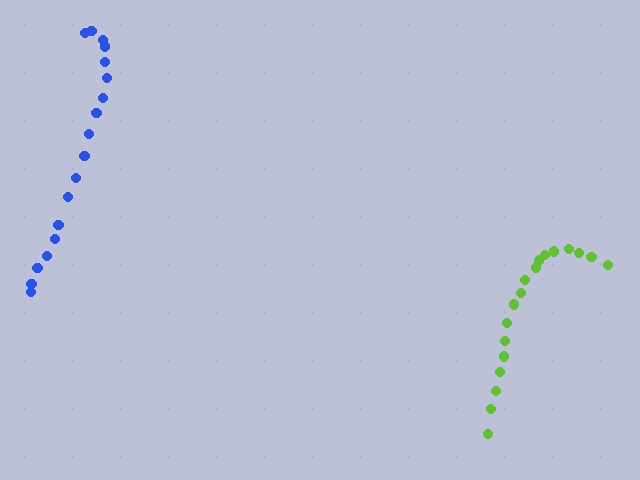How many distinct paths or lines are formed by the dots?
There are 2 distinct paths.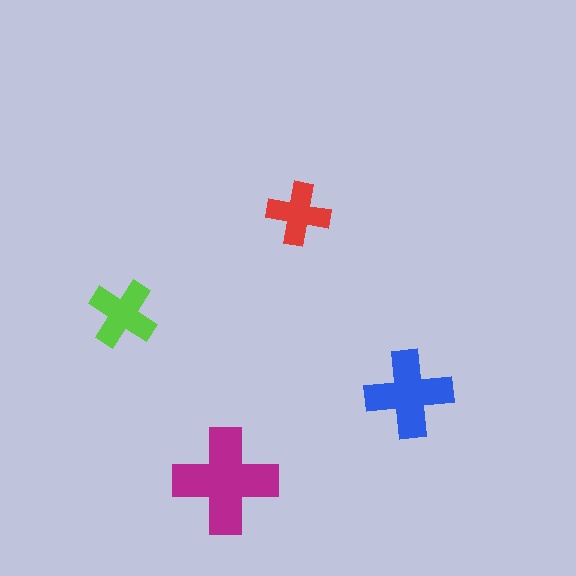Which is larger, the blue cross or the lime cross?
The blue one.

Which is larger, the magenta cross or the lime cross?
The magenta one.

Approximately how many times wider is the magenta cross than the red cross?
About 1.5 times wider.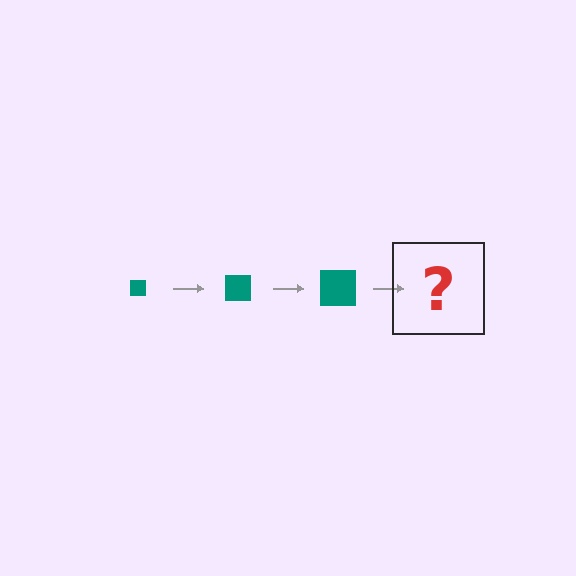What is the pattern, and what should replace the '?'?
The pattern is that the square gets progressively larger each step. The '?' should be a teal square, larger than the previous one.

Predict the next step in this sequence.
The next step is a teal square, larger than the previous one.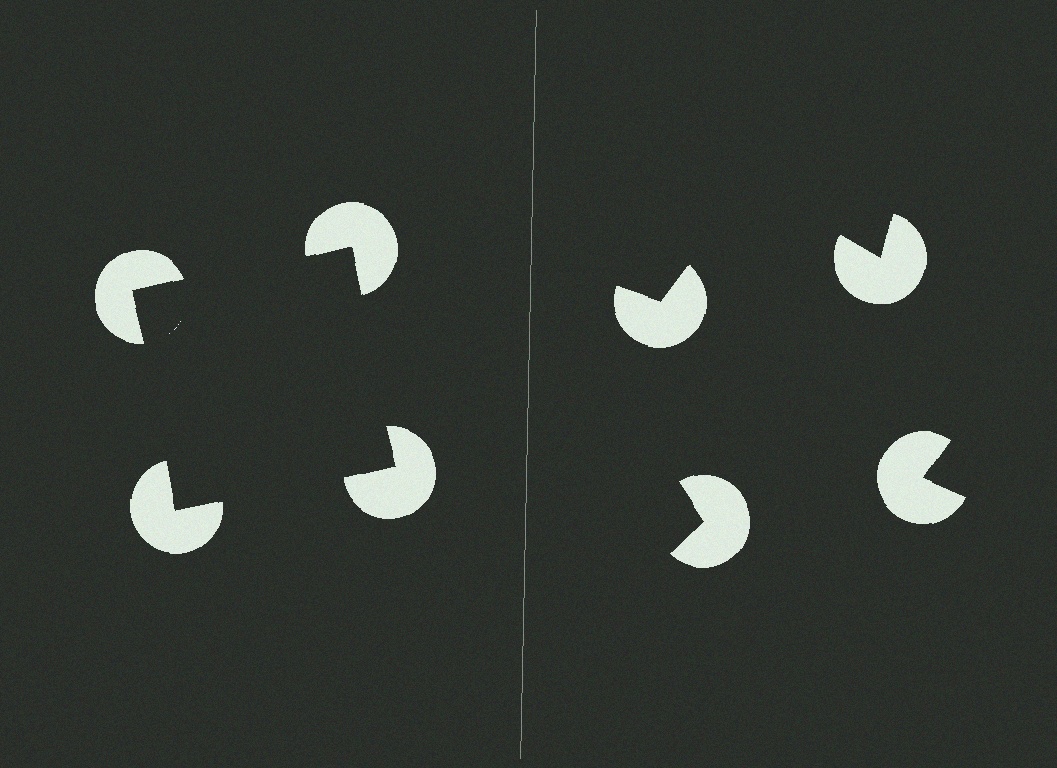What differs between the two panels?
The pac-man discs are positioned identically on both sides; only the wedge orientations differ. On the left they align to a square; on the right they are misaligned.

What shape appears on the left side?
An illusory square.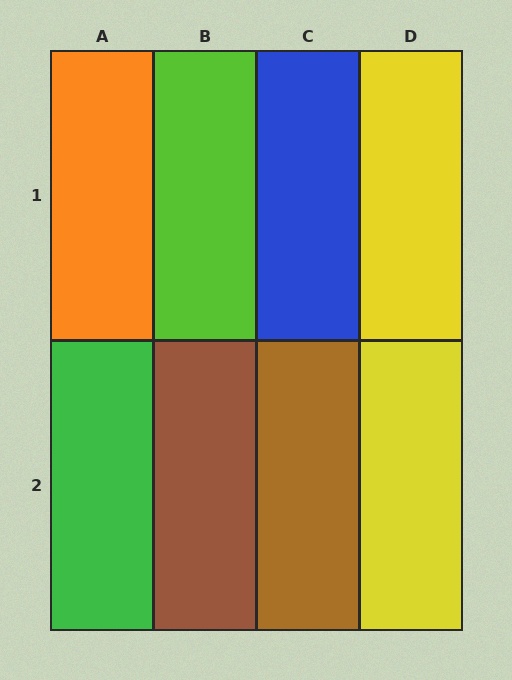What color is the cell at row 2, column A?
Green.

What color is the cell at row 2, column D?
Yellow.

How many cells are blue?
1 cell is blue.